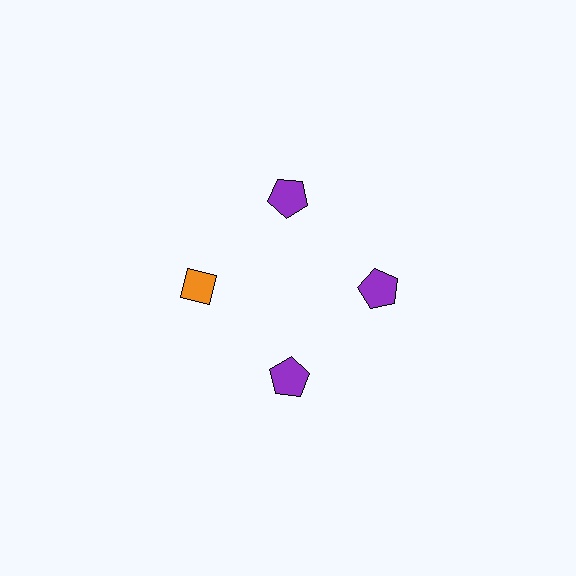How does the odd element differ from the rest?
It differs in both color (orange instead of purple) and shape (diamond instead of pentagon).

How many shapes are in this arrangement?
There are 4 shapes arranged in a ring pattern.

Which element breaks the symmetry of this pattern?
The orange diamond at roughly the 9 o'clock position breaks the symmetry. All other shapes are purple pentagons.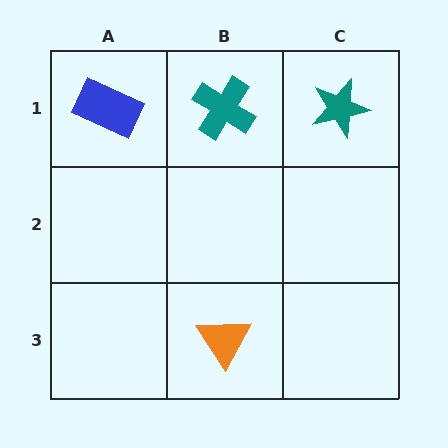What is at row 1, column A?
A blue rectangle.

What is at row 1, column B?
A teal cross.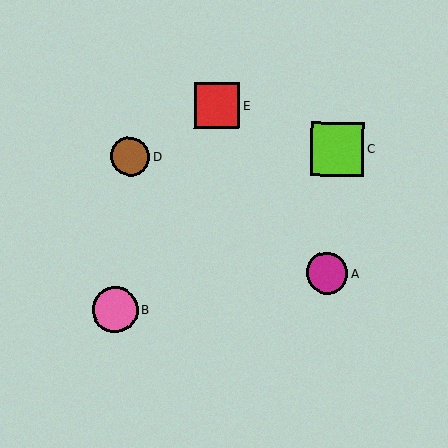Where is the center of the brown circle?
The center of the brown circle is at (130, 157).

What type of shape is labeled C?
Shape C is a lime square.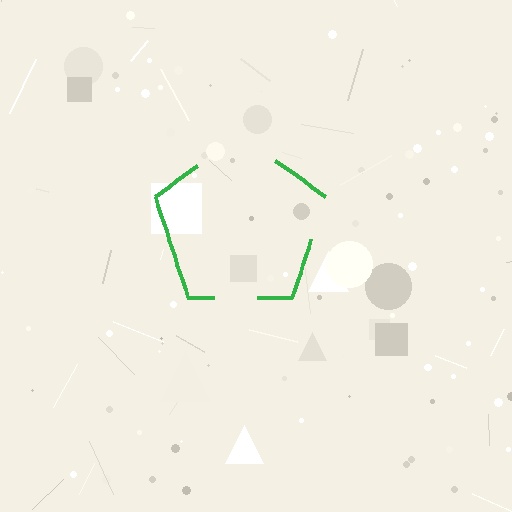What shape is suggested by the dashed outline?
The dashed outline suggests a pentagon.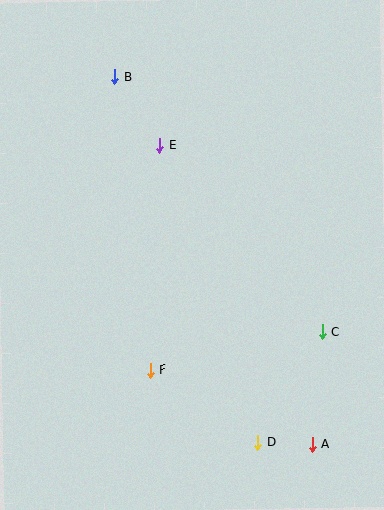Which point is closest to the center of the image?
Point E at (160, 145) is closest to the center.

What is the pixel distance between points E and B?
The distance between E and B is 82 pixels.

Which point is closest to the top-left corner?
Point B is closest to the top-left corner.